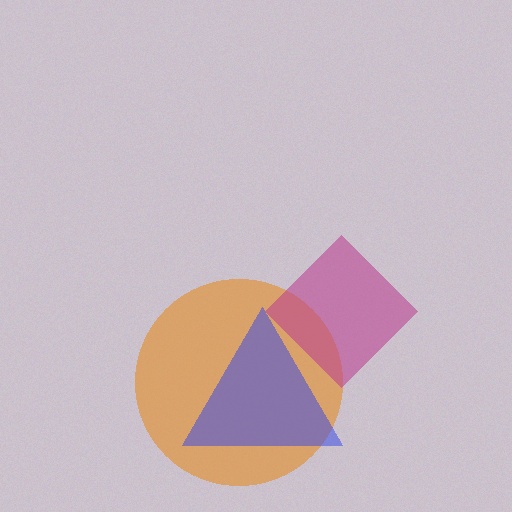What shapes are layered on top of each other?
The layered shapes are: an orange circle, a magenta diamond, a blue triangle.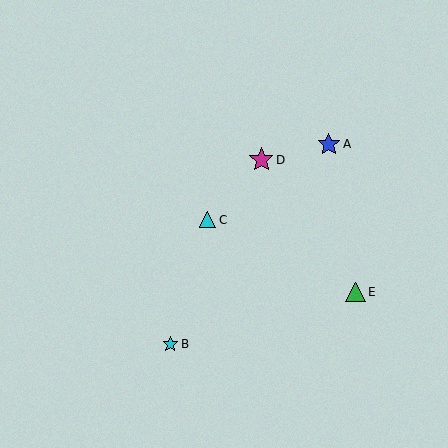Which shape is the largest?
The magenta star (labeled D) is the largest.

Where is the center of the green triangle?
The center of the green triangle is at (356, 292).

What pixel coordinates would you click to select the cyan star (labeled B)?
Click at (170, 344) to select the cyan star B.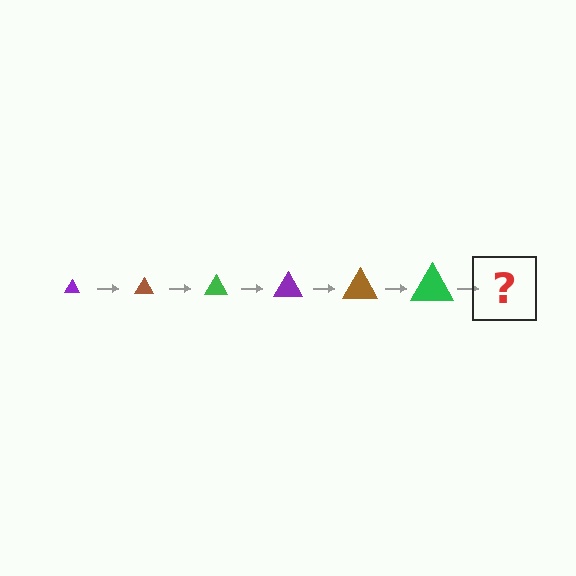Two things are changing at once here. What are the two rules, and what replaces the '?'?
The two rules are that the triangle grows larger each step and the color cycles through purple, brown, and green. The '?' should be a purple triangle, larger than the previous one.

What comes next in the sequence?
The next element should be a purple triangle, larger than the previous one.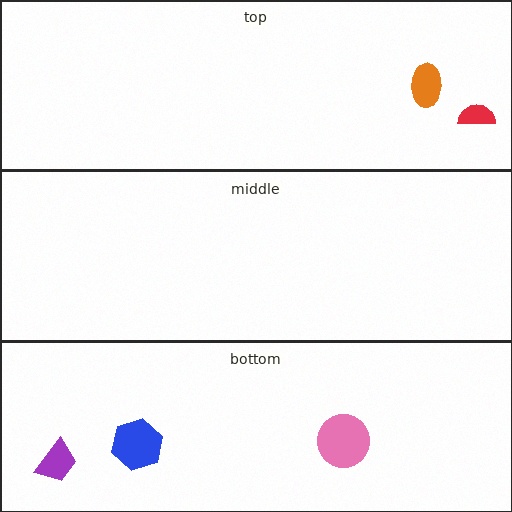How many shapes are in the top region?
2.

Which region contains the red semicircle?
The top region.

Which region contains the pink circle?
The bottom region.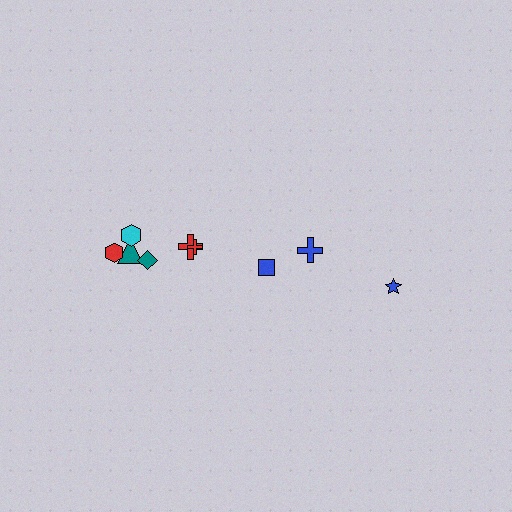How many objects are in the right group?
There are 3 objects.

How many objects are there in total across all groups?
There are 9 objects.